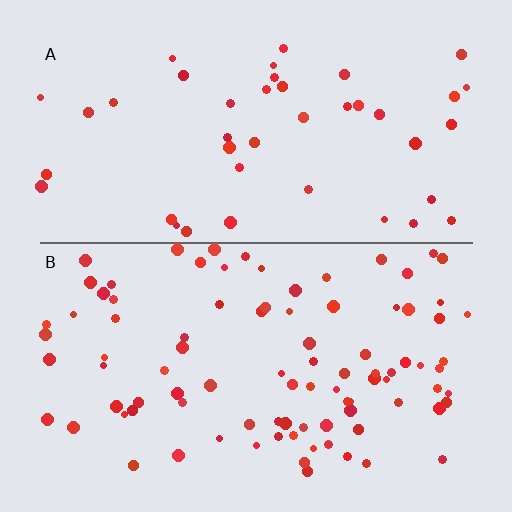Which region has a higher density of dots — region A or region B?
B (the bottom).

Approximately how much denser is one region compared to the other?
Approximately 2.2× — region B over region A.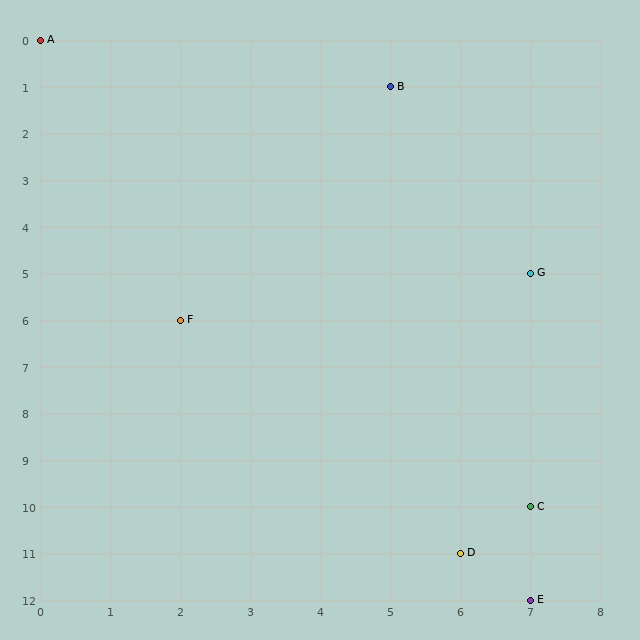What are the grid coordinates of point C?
Point C is at grid coordinates (7, 10).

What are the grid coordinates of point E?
Point E is at grid coordinates (7, 12).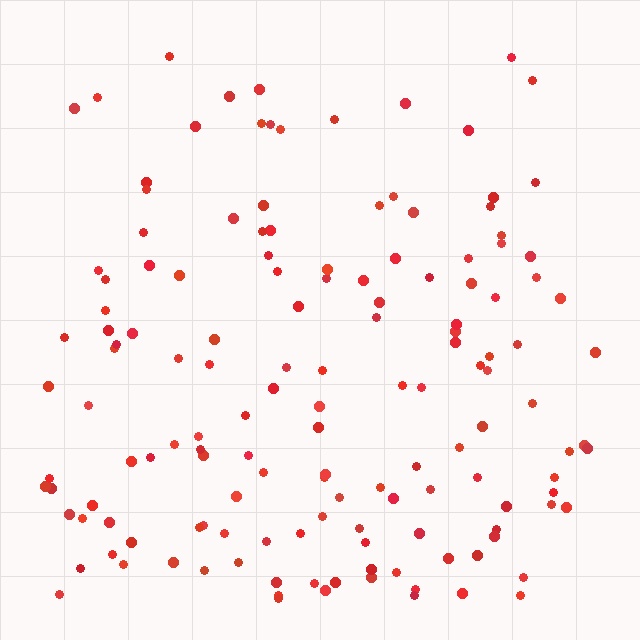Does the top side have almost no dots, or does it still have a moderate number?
Still a moderate number, just noticeably fewer than the bottom.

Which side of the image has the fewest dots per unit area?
The top.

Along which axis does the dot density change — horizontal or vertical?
Vertical.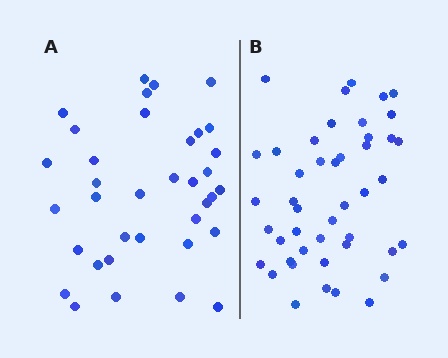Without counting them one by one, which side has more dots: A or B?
Region B (the right region) has more dots.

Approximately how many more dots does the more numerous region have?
Region B has roughly 8 or so more dots than region A.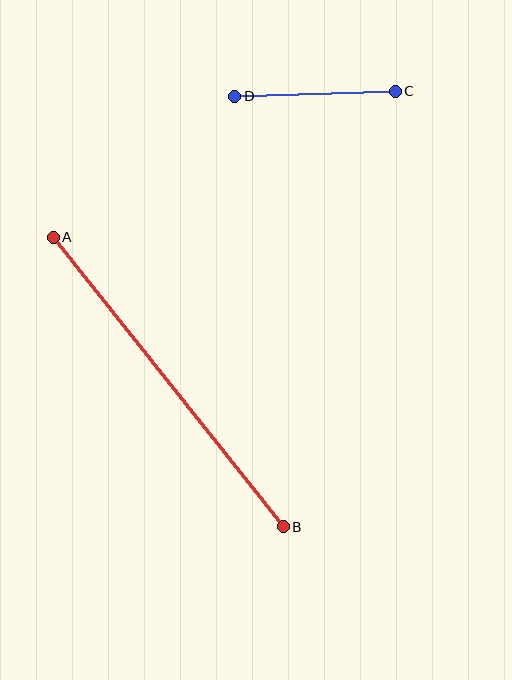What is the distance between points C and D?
The distance is approximately 161 pixels.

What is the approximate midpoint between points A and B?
The midpoint is at approximately (168, 382) pixels.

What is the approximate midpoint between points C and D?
The midpoint is at approximately (315, 94) pixels.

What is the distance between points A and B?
The distance is approximately 370 pixels.